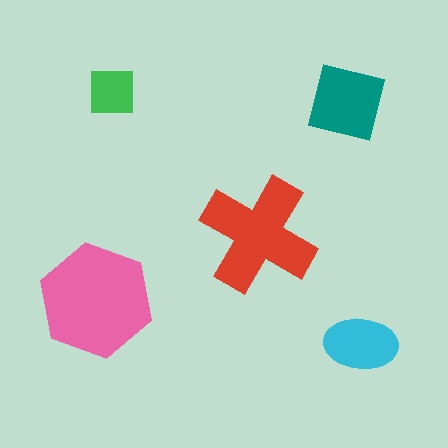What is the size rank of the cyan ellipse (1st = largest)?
4th.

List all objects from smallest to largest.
The green square, the cyan ellipse, the teal square, the red cross, the pink hexagon.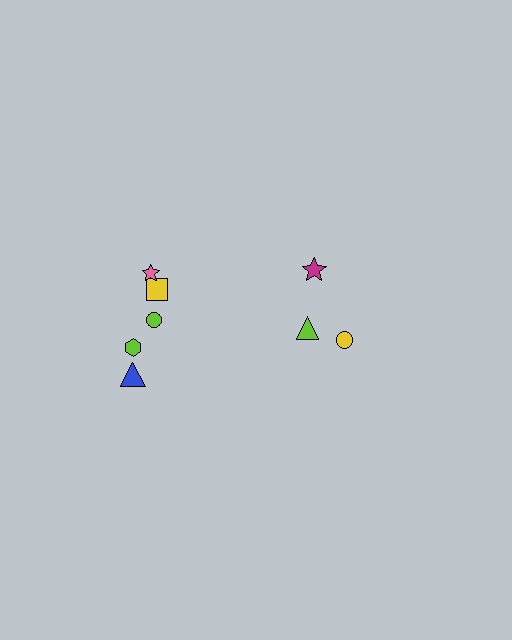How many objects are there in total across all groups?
There are 8 objects.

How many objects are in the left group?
There are 5 objects.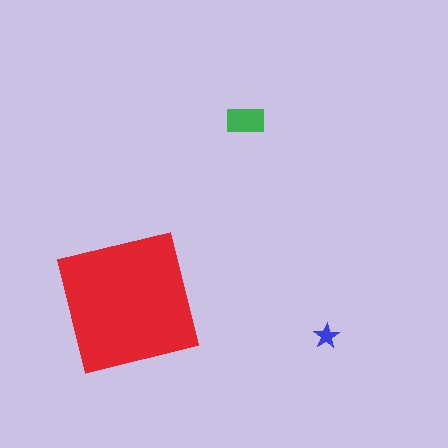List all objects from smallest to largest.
The blue star, the green rectangle, the red square.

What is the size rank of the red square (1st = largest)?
1st.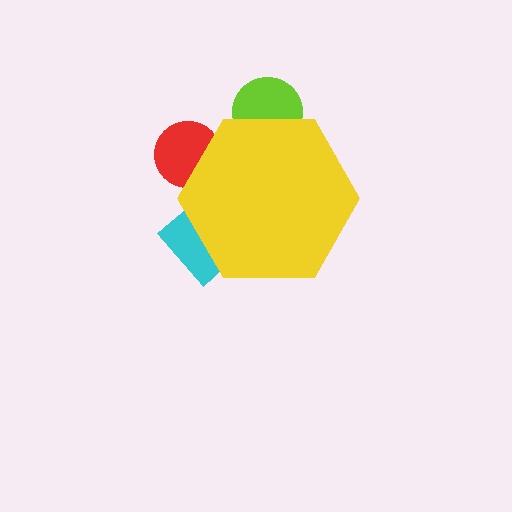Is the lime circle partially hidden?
Yes, the lime circle is partially hidden behind the yellow hexagon.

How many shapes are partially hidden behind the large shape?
3 shapes are partially hidden.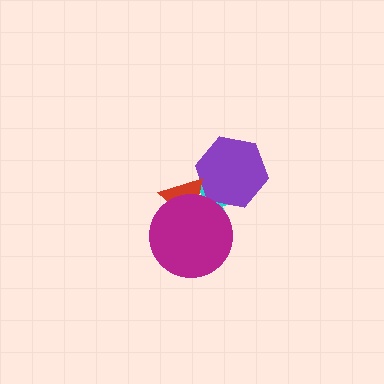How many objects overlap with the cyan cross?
3 objects overlap with the cyan cross.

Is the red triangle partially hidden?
Yes, it is partially covered by another shape.